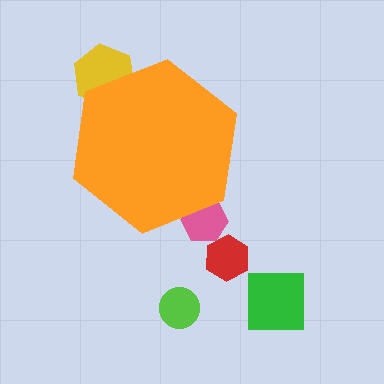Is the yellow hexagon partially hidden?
Yes, the yellow hexagon is partially hidden behind the orange hexagon.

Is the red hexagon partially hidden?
No, the red hexagon is fully visible.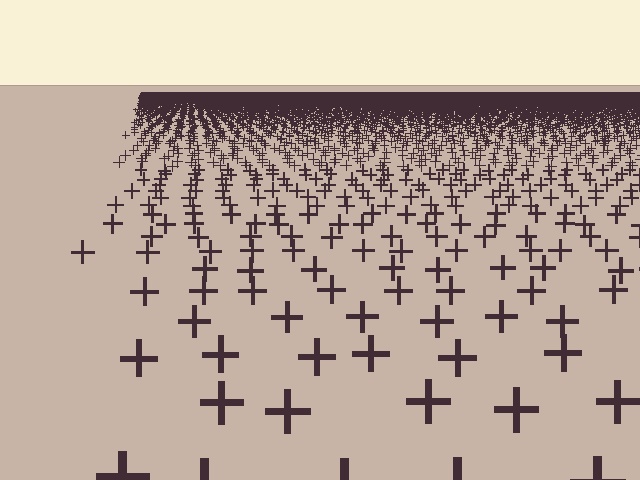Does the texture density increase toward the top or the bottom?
Density increases toward the top.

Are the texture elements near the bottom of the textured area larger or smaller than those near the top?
Larger. Near the bottom, elements are closer to the viewer and appear at a bigger on-screen size.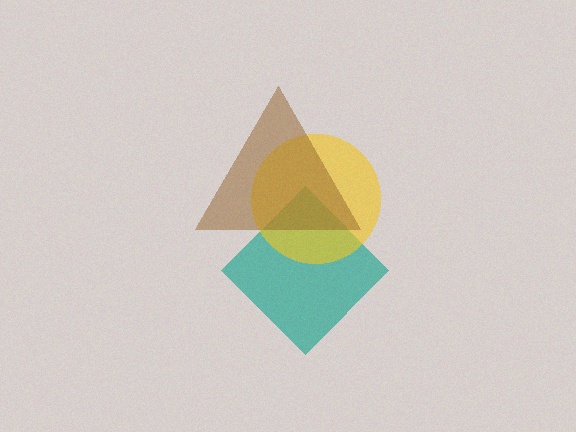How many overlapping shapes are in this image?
There are 3 overlapping shapes in the image.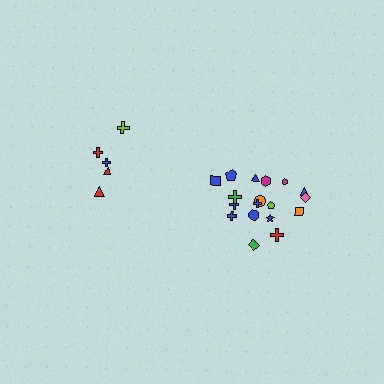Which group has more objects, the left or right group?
The right group.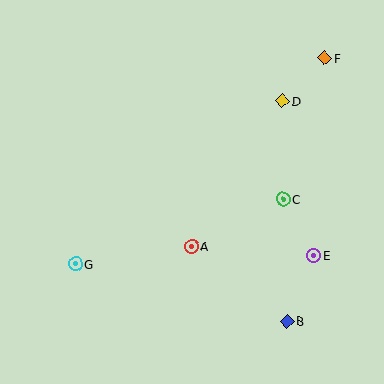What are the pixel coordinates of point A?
Point A is at (191, 246).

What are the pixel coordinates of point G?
Point G is at (75, 264).